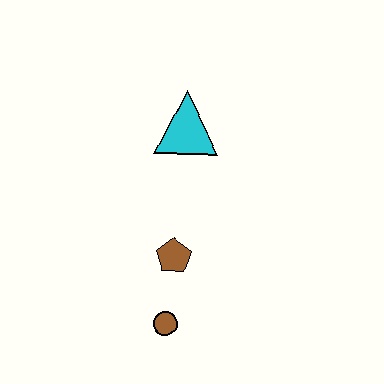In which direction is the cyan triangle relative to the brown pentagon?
The cyan triangle is above the brown pentagon.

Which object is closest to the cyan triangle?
The brown pentagon is closest to the cyan triangle.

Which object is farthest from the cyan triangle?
The brown circle is farthest from the cyan triangle.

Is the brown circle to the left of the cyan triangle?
Yes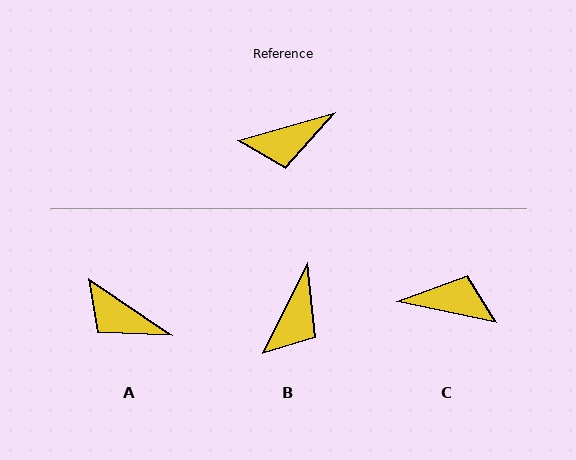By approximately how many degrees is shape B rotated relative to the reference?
Approximately 48 degrees counter-clockwise.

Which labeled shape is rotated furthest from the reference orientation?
C, about 152 degrees away.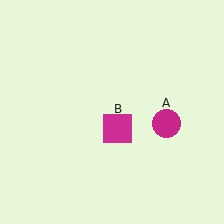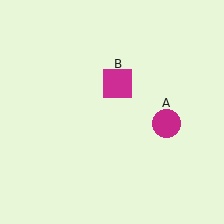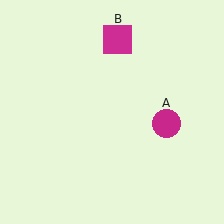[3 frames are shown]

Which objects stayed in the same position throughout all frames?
Magenta circle (object A) remained stationary.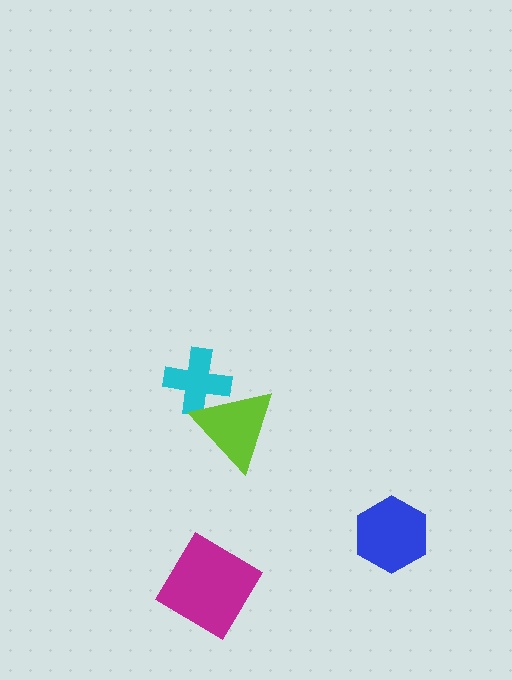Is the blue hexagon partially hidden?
No, no other shape covers it.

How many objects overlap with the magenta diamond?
0 objects overlap with the magenta diamond.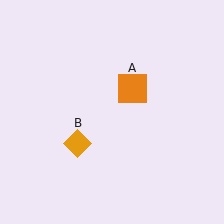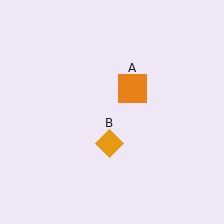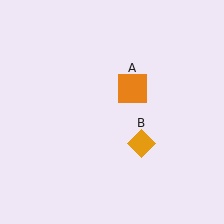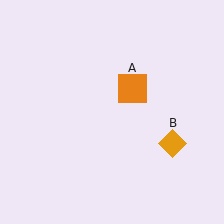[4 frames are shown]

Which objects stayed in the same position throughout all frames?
Orange square (object A) remained stationary.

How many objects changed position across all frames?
1 object changed position: orange diamond (object B).